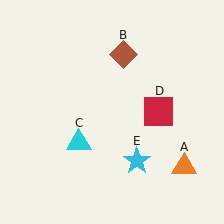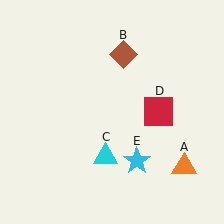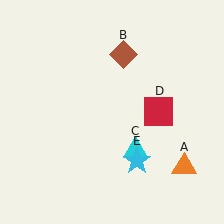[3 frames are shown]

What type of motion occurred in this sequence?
The cyan triangle (object C) rotated counterclockwise around the center of the scene.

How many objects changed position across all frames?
1 object changed position: cyan triangle (object C).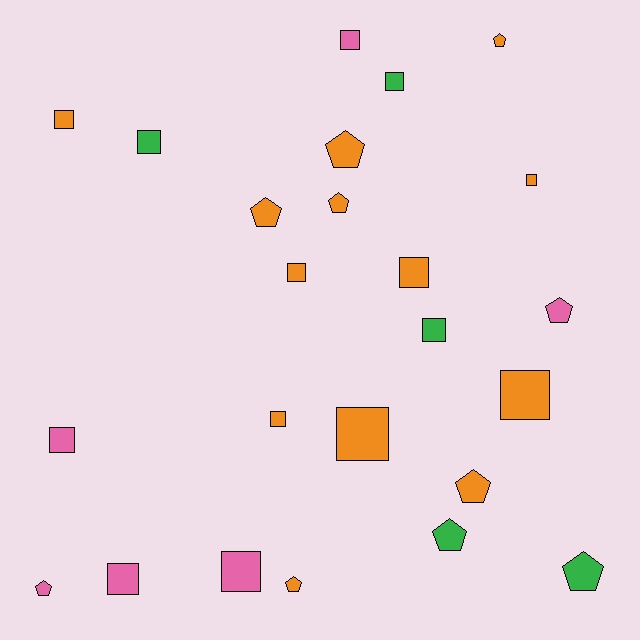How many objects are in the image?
There are 24 objects.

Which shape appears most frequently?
Square, with 14 objects.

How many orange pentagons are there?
There are 6 orange pentagons.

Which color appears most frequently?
Orange, with 13 objects.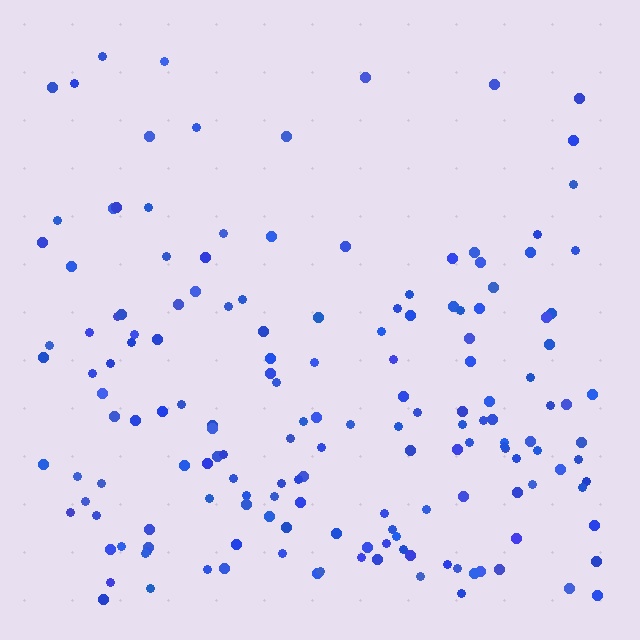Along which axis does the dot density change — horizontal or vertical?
Vertical.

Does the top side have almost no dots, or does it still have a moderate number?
Still a moderate number, just noticeably fewer than the bottom.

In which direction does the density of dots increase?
From top to bottom, with the bottom side densest.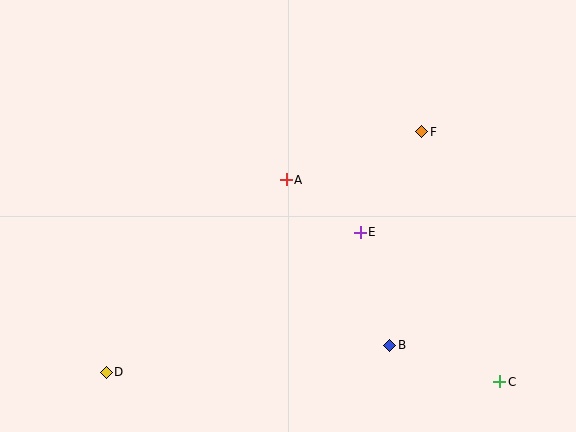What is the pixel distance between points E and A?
The distance between E and A is 91 pixels.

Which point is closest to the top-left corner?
Point A is closest to the top-left corner.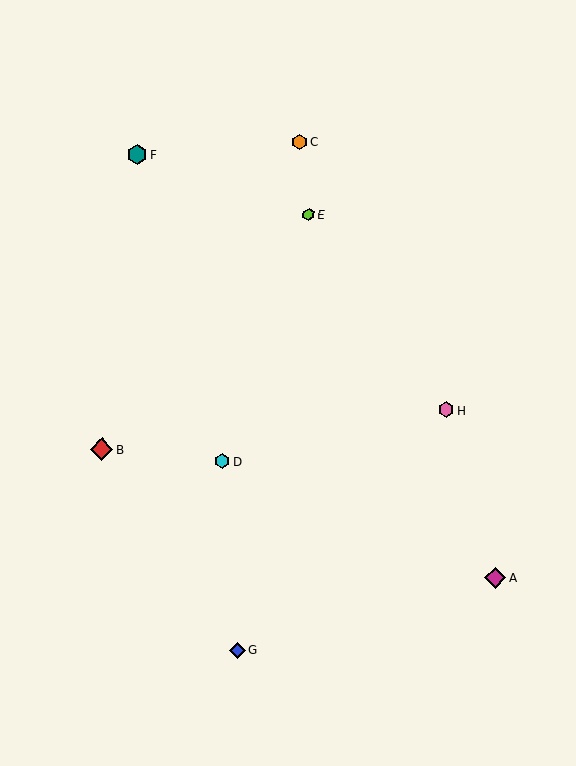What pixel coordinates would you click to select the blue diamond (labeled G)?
Click at (237, 650) to select the blue diamond G.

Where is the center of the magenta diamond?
The center of the magenta diamond is at (495, 578).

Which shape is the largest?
The red diamond (labeled B) is the largest.